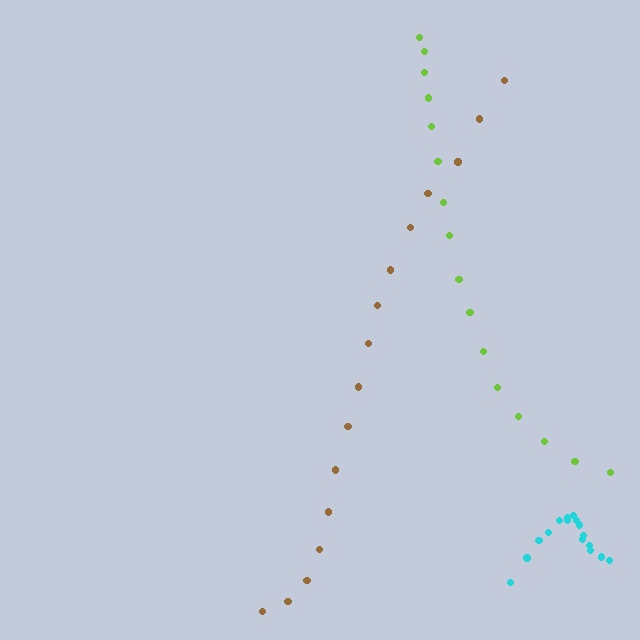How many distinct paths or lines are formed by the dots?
There are 3 distinct paths.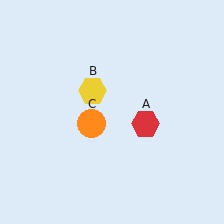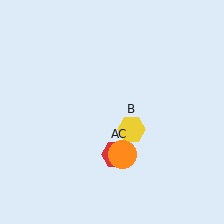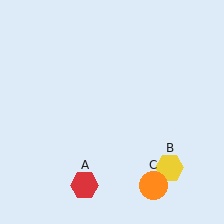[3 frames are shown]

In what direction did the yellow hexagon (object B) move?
The yellow hexagon (object B) moved down and to the right.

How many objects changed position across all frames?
3 objects changed position: red hexagon (object A), yellow hexagon (object B), orange circle (object C).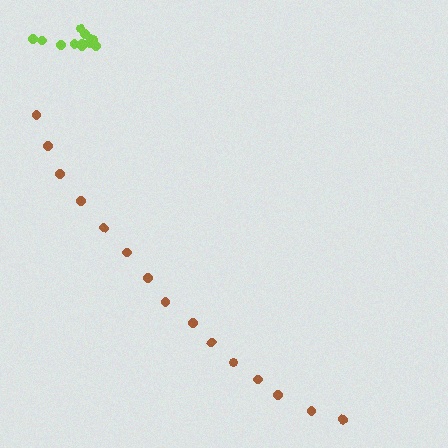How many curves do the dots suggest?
There are 2 distinct paths.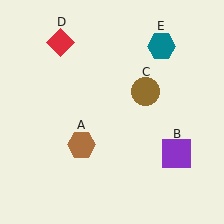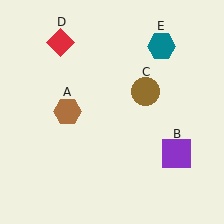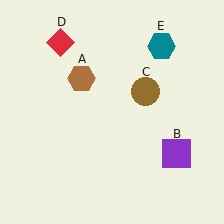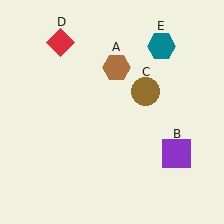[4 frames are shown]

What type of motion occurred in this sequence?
The brown hexagon (object A) rotated clockwise around the center of the scene.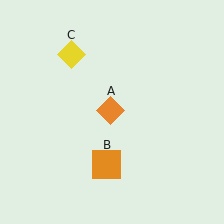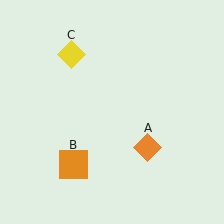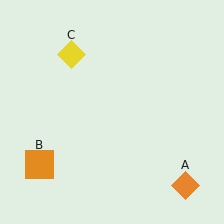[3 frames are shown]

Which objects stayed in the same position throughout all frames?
Yellow diamond (object C) remained stationary.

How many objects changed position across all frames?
2 objects changed position: orange diamond (object A), orange square (object B).